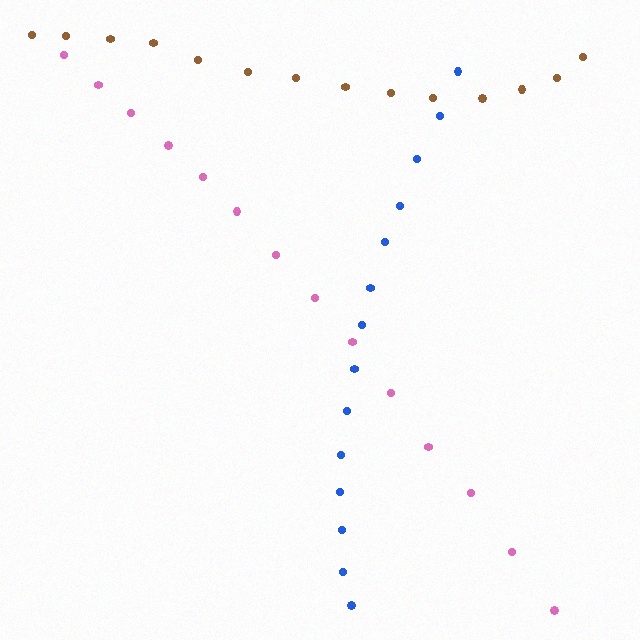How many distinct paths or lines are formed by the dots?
There are 3 distinct paths.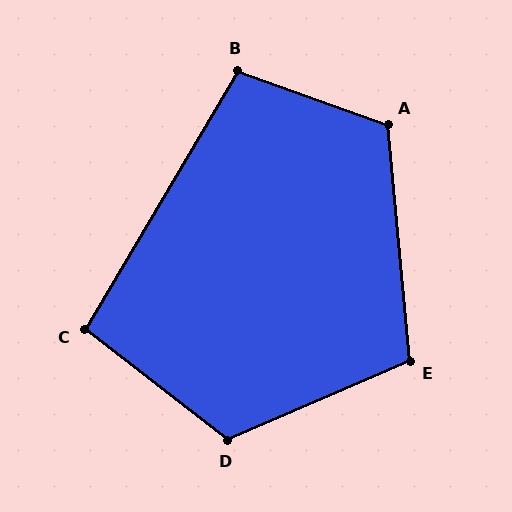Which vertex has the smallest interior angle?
C, at approximately 97 degrees.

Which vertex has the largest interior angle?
D, at approximately 119 degrees.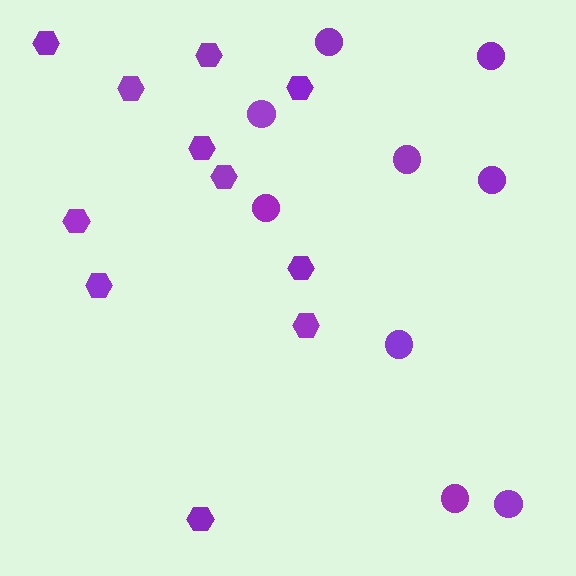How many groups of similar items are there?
There are 2 groups: one group of hexagons (11) and one group of circles (9).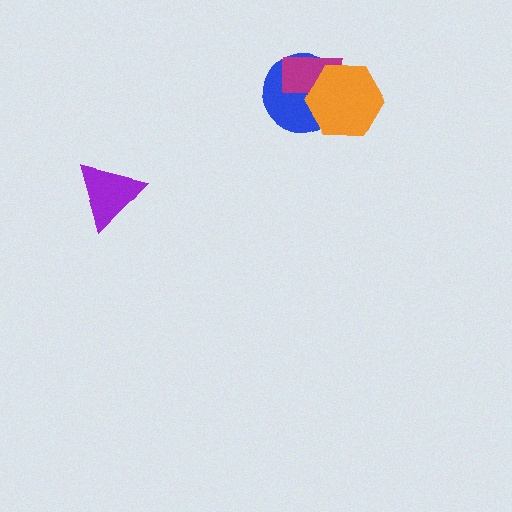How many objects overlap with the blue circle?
2 objects overlap with the blue circle.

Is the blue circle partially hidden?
Yes, it is partially covered by another shape.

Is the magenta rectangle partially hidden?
Yes, it is partially covered by another shape.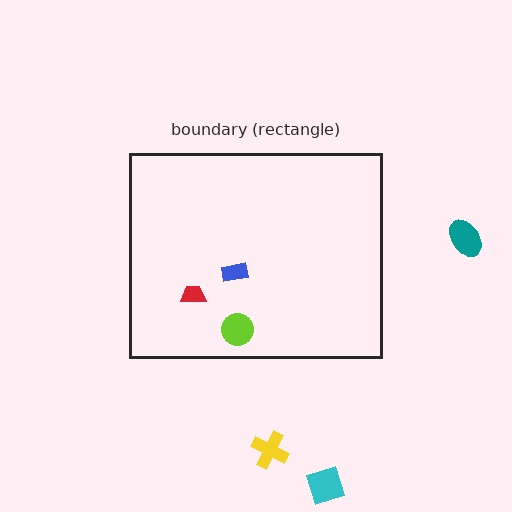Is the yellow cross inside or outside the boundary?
Outside.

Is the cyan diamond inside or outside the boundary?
Outside.